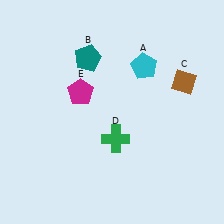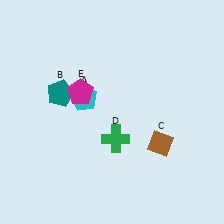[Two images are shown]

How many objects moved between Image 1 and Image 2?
3 objects moved between the two images.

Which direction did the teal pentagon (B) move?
The teal pentagon (B) moved down.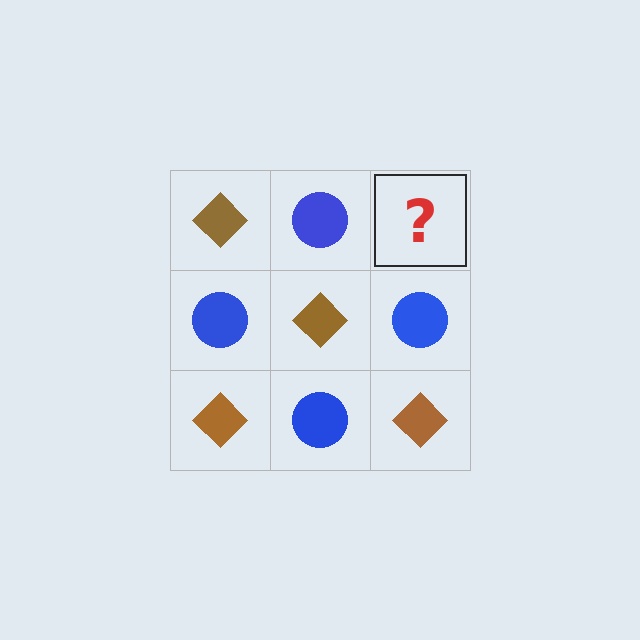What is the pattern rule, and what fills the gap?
The rule is that it alternates brown diamond and blue circle in a checkerboard pattern. The gap should be filled with a brown diamond.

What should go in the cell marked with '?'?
The missing cell should contain a brown diamond.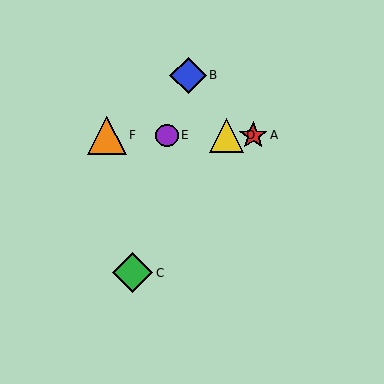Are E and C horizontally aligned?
No, E is at y≈135 and C is at y≈273.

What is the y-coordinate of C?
Object C is at y≈273.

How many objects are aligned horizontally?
4 objects (A, D, E, F) are aligned horizontally.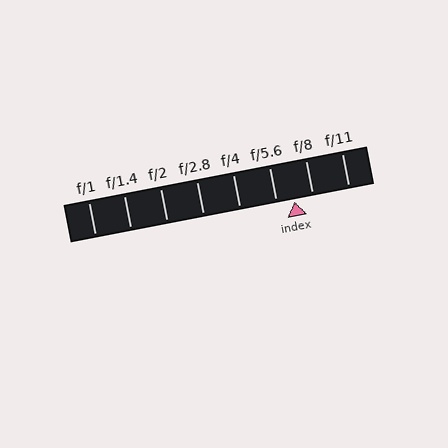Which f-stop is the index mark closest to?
The index mark is closest to f/5.6.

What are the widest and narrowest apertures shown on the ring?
The widest aperture shown is f/1 and the narrowest is f/11.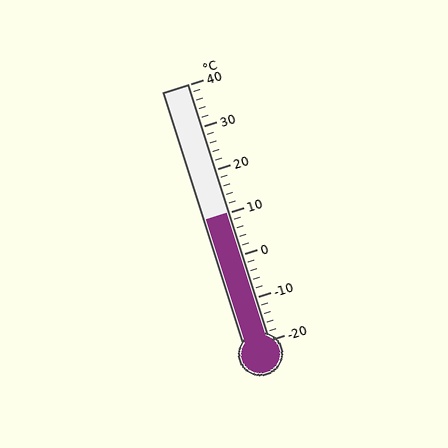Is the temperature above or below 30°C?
The temperature is below 30°C.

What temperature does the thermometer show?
The thermometer shows approximately 10°C.